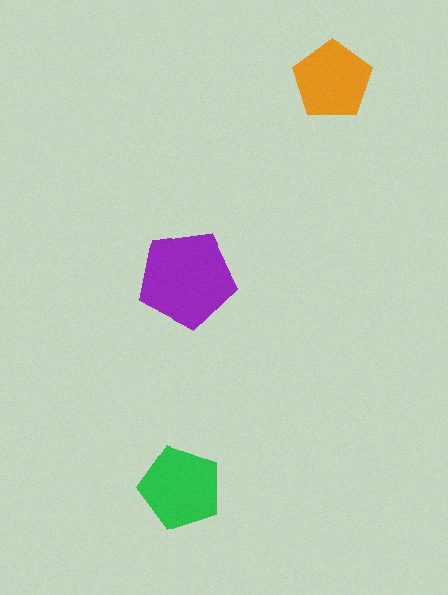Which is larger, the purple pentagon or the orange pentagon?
The purple one.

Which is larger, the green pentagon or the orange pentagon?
The green one.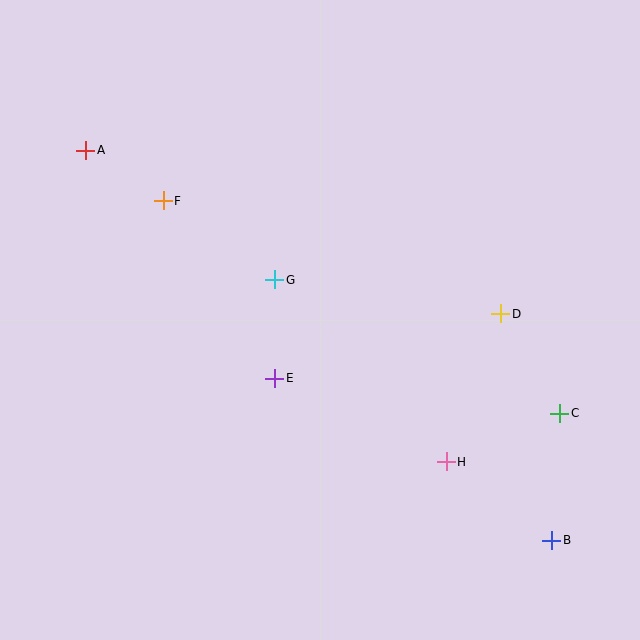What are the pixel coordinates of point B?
Point B is at (552, 540).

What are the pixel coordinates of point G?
Point G is at (275, 280).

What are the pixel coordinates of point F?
Point F is at (163, 201).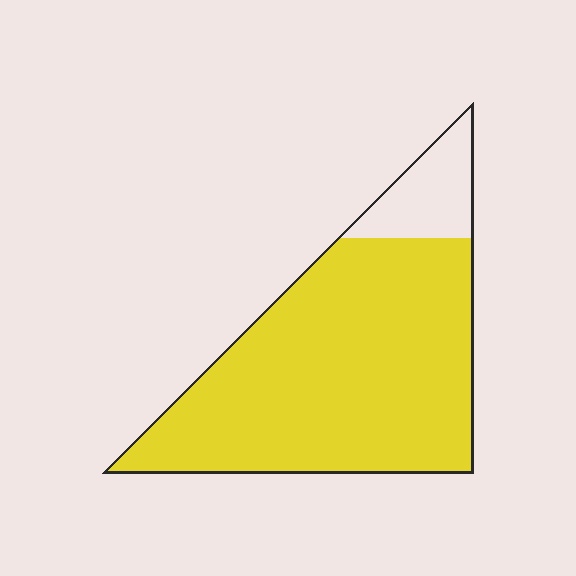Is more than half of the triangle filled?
Yes.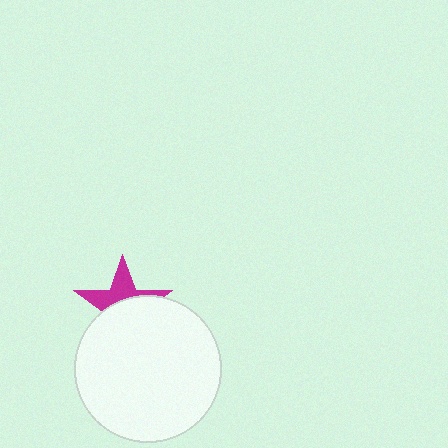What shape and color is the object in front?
The object in front is a white circle.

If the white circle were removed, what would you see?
You would see the complete magenta star.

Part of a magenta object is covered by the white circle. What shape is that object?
It is a star.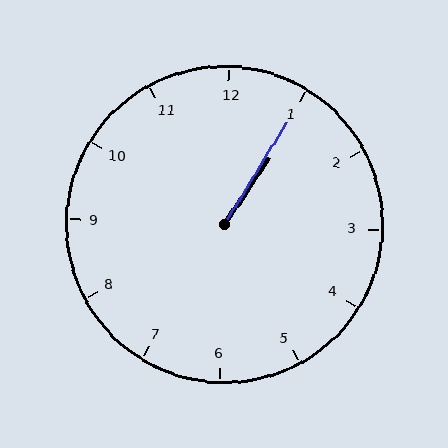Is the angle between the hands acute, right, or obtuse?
It is acute.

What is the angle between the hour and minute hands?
Approximately 2 degrees.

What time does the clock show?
1:05.